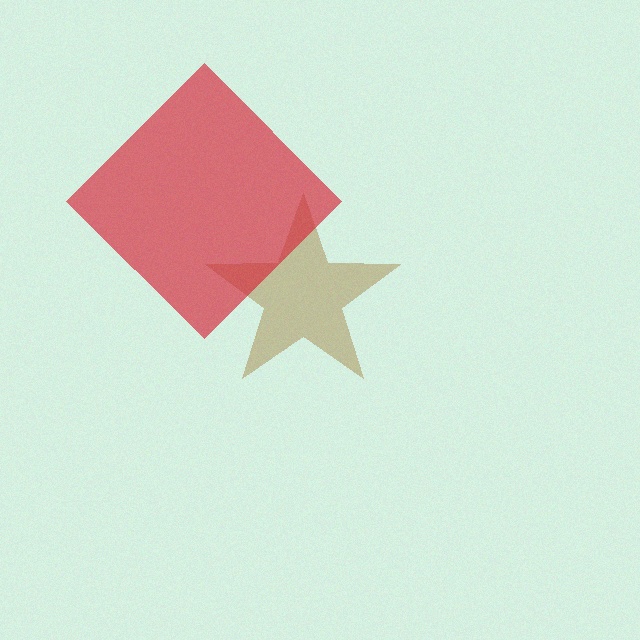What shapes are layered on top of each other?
The layered shapes are: a brown star, a red diamond.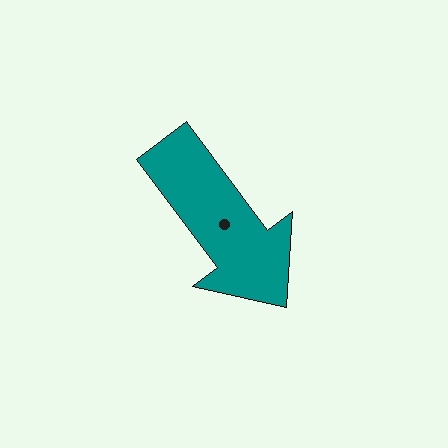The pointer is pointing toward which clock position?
Roughly 5 o'clock.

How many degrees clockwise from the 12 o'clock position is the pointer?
Approximately 143 degrees.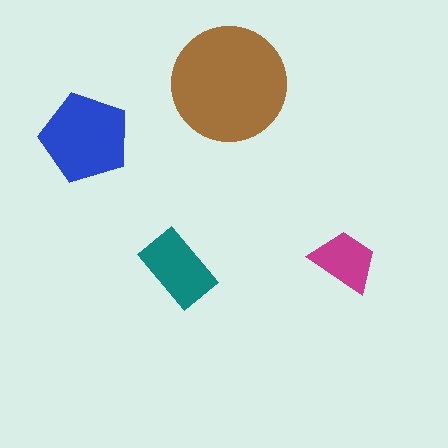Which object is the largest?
The brown circle.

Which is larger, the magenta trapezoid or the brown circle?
The brown circle.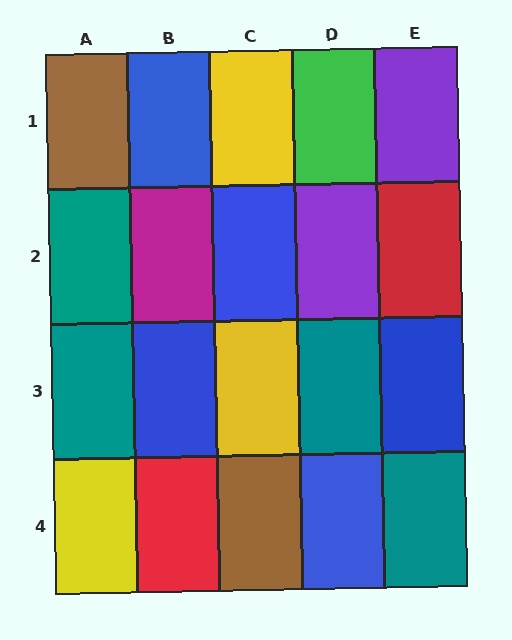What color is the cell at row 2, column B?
Magenta.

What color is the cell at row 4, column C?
Brown.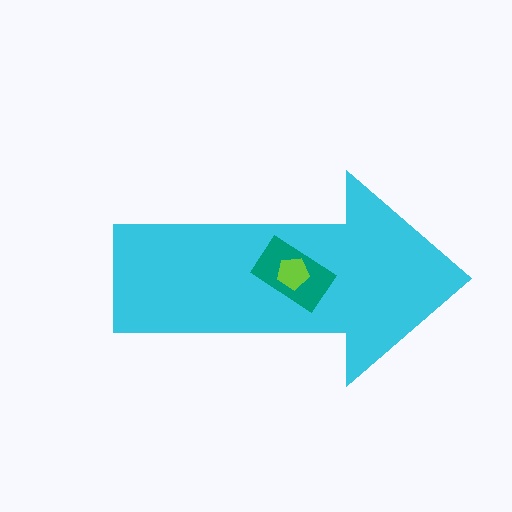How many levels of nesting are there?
3.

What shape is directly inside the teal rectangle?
The lime pentagon.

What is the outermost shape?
The cyan arrow.